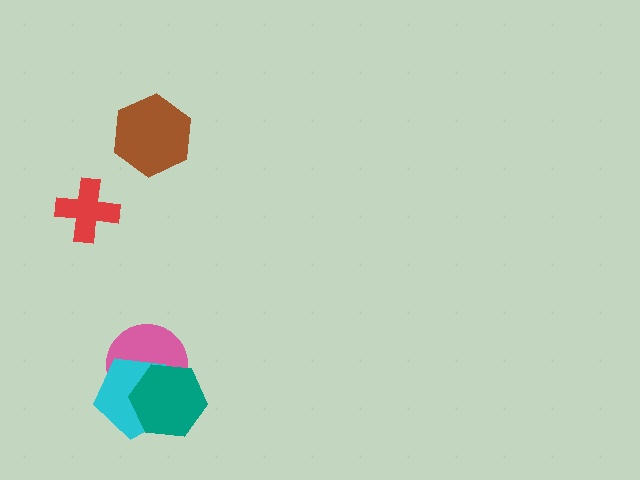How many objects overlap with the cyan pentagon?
2 objects overlap with the cyan pentagon.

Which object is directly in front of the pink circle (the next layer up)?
The cyan pentagon is directly in front of the pink circle.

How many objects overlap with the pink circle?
2 objects overlap with the pink circle.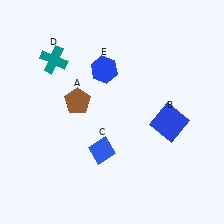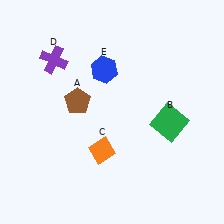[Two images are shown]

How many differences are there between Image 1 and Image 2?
There are 3 differences between the two images.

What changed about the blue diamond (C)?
In Image 1, C is blue. In Image 2, it changed to orange.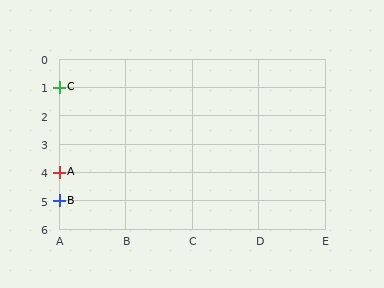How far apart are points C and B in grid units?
Points C and B are 4 rows apart.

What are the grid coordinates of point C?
Point C is at grid coordinates (A, 1).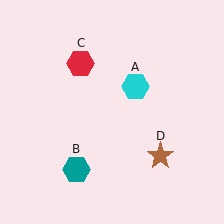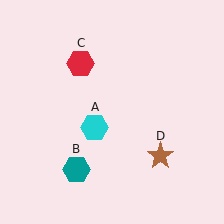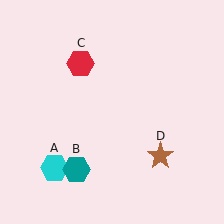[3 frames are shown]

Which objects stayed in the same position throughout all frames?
Teal hexagon (object B) and red hexagon (object C) and brown star (object D) remained stationary.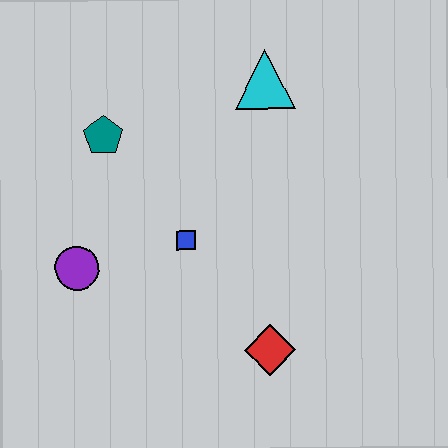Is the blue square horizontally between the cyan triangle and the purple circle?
Yes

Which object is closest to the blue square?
The purple circle is closest to the blue square.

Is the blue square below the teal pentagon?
Yes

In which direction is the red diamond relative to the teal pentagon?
The red diamond is below the teal pentagon.